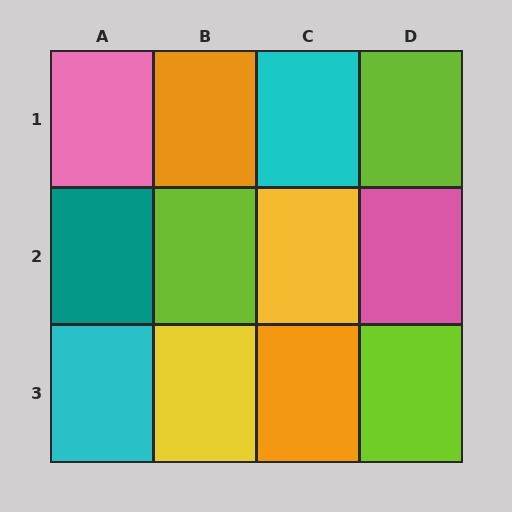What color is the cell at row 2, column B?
Lime.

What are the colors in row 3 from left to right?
Cyan, yellow, orange, lime.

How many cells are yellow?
2 cells are yellow.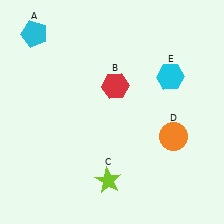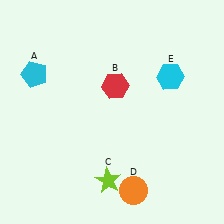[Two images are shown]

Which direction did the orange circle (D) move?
The orange circle (D) moved down.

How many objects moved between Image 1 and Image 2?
2 objects moved between the two images.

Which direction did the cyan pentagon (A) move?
The cyan pentagon (A) moved down.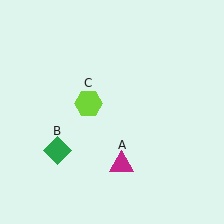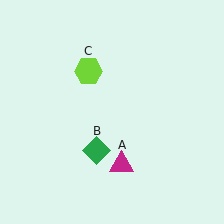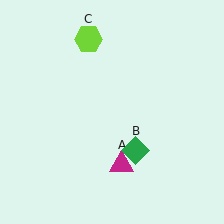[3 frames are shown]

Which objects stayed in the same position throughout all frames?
Magenta triangle (object A) remained stationary.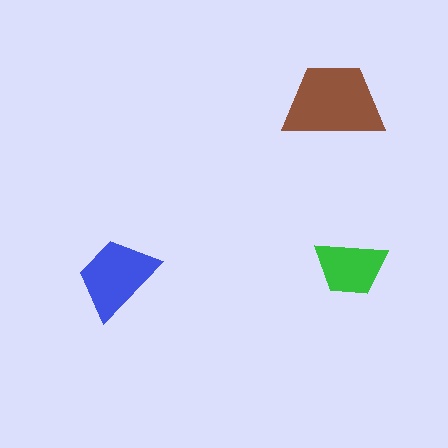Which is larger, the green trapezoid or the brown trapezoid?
The brown one.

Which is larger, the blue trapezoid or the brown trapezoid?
The brown one.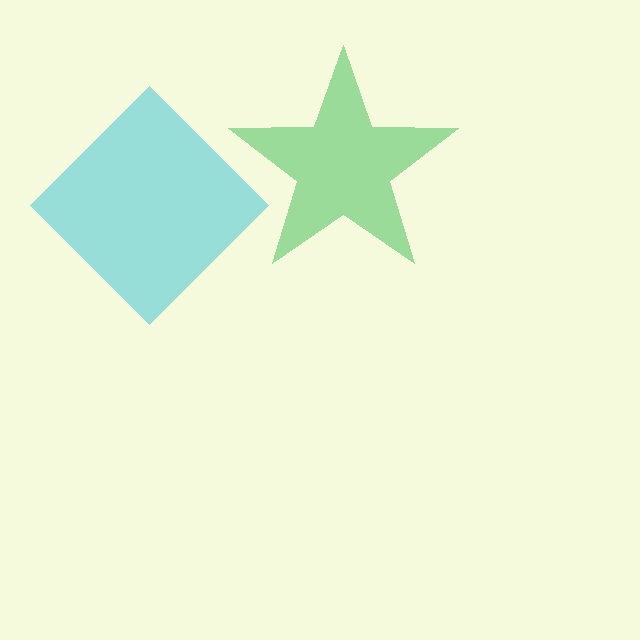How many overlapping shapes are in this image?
There are 2 overlapping shapes in the image.